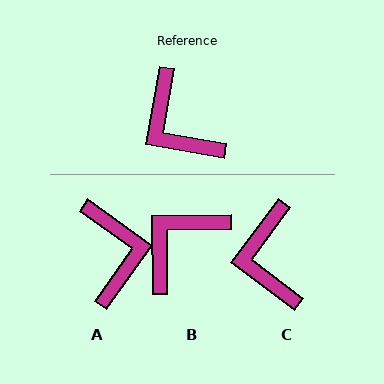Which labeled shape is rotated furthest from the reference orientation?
A, about 155 degrees away.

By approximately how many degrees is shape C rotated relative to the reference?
Approximately 27 degrees clockwise.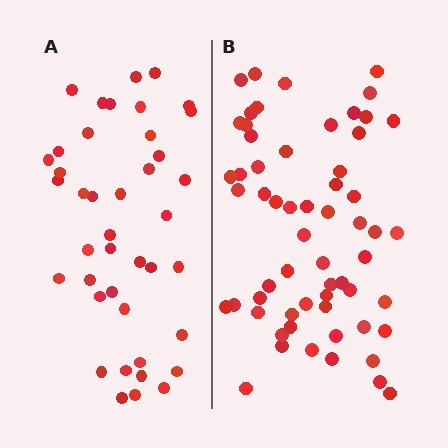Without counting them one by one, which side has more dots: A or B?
Region B (the right region) has more dots.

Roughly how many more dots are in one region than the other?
Region B has approximately 20 more dots than region A.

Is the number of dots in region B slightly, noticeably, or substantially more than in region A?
Region B has substantially more. The ratio is roughly 1.5 to 1.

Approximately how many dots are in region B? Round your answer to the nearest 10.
About 60 dots.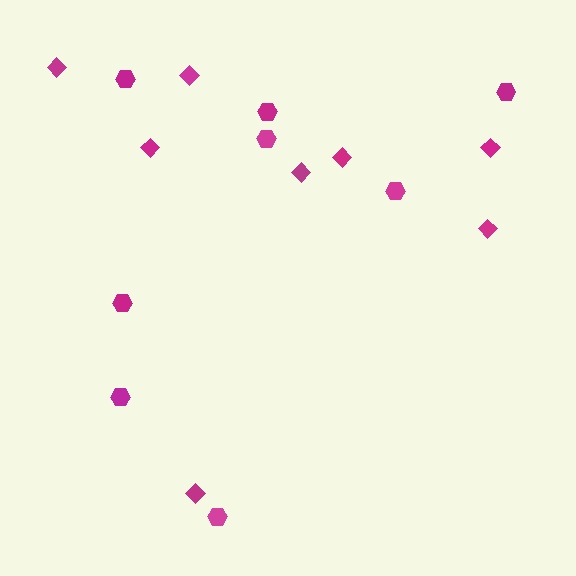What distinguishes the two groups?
There are 2 groups: one group of diamonds (8) and one group of hexagons (8).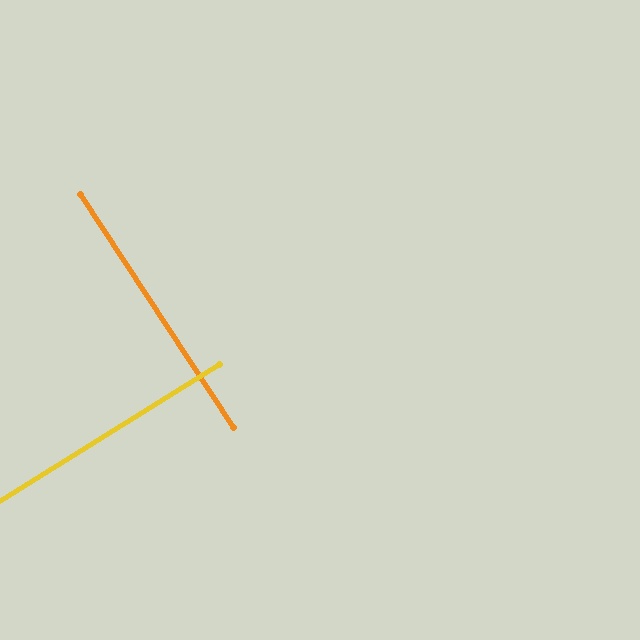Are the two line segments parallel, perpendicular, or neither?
Perpendicular — they meet at approximately 88°.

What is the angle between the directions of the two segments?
Approximately 88 degrees.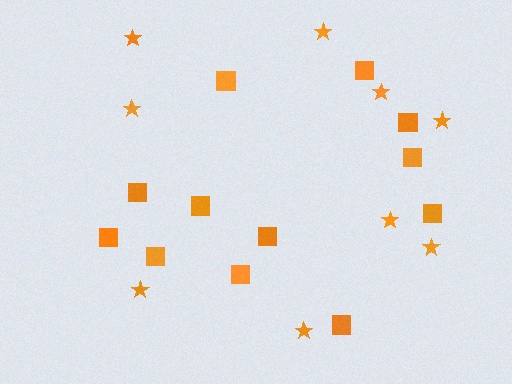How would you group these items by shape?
There are 2 groups: one group of stars (9) and one group of squares (12).